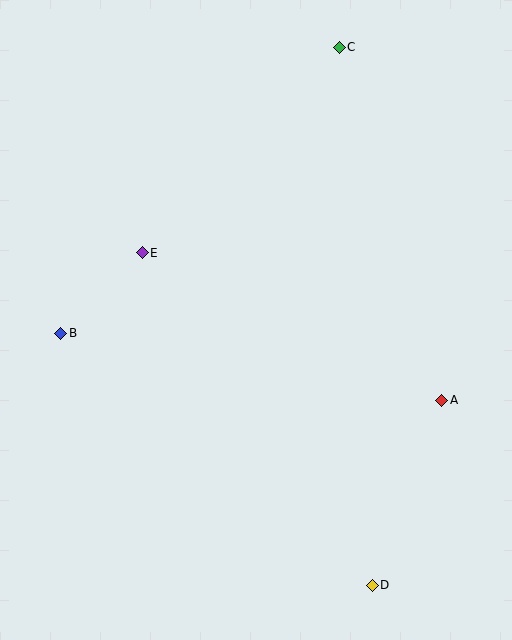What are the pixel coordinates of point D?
Point D is at (372, 585).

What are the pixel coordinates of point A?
Point A is at (442, 400).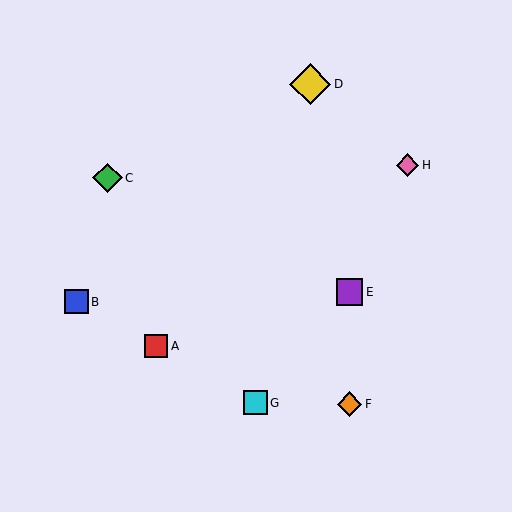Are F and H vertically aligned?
No, F is at x≈349 and H is at x≈407.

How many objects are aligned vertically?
2 objects (E, F) are aligned vertically.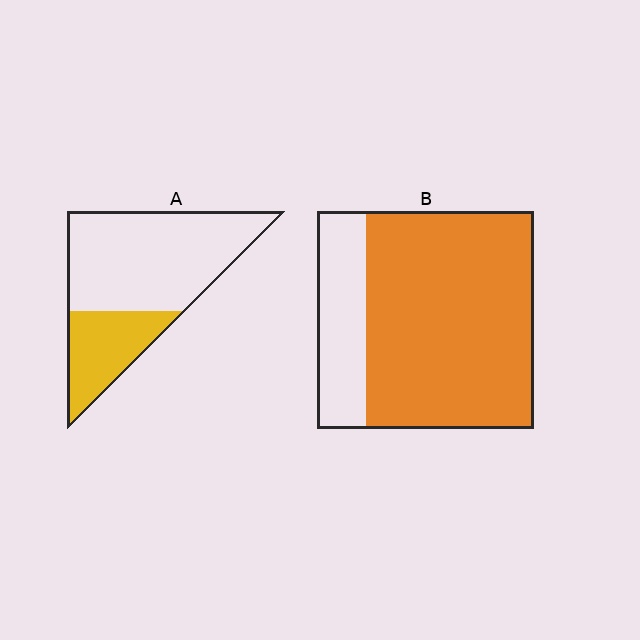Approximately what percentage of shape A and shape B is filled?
A is approximately 30% and B is approximately 75%.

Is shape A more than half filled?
No.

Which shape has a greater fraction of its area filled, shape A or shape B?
Shape B.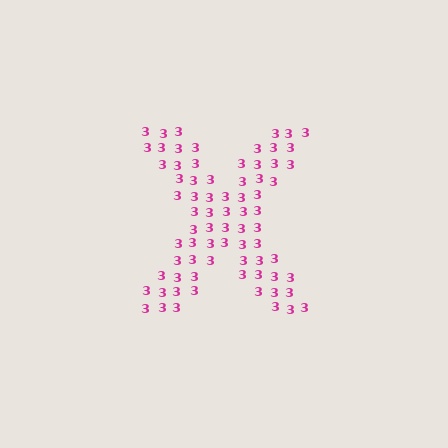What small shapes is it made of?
It is made of small digit 3's.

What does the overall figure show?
The overall figure shows the letter X.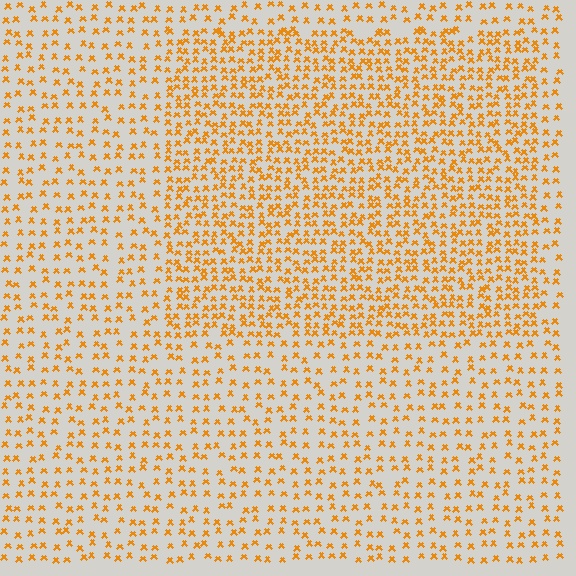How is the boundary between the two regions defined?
The boundary is defined by a change in element density (approximately 1.9x ratio). All elements are the same color, size, and shape.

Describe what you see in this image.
The image contains small orange elements arranged at two different densities. A rectangle-shaped region is visible where the elements are more densely packed than the surrounding area.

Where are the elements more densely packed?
The elements are more densely packed inside the rectangle boundary.